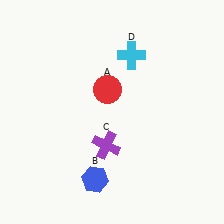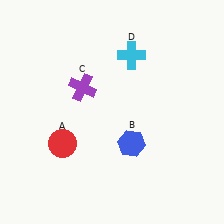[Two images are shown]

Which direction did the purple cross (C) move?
The purple cross (C) moved up.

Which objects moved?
The objects that moved are: the red circle (A), the blue hexagon (B), the purple cross (C).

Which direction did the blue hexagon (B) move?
The blue hexagon (B) moved right.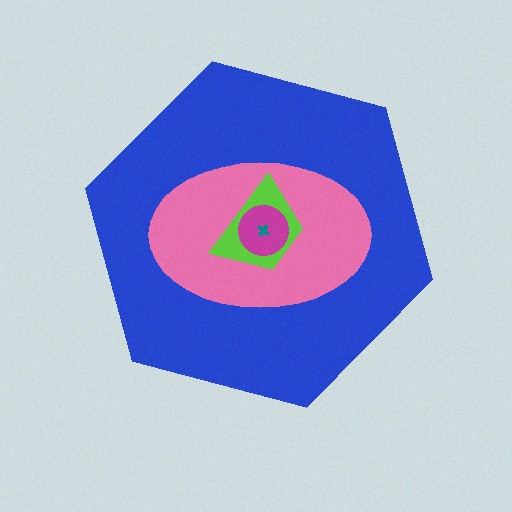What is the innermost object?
The teal cross.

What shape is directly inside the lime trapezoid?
The magenta circle.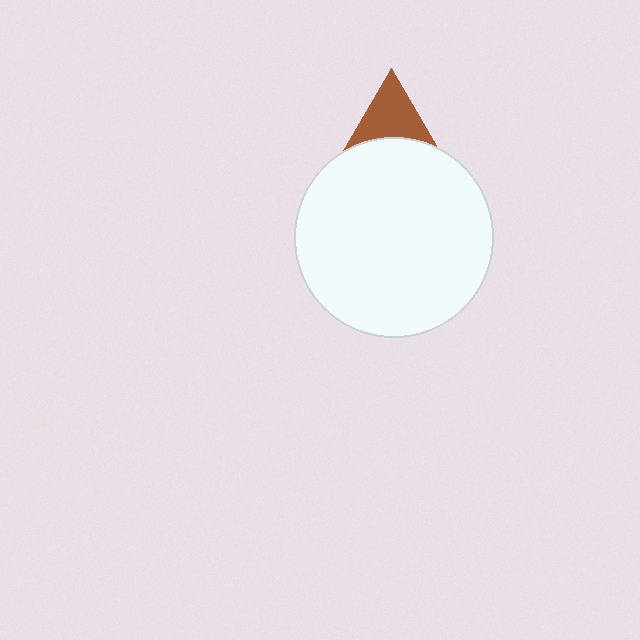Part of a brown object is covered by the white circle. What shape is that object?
It is a triangle.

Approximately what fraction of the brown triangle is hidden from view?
Roughly 45% of the brown triangle is hidden behind the white circle.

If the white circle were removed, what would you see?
You would see the complete brown triangle.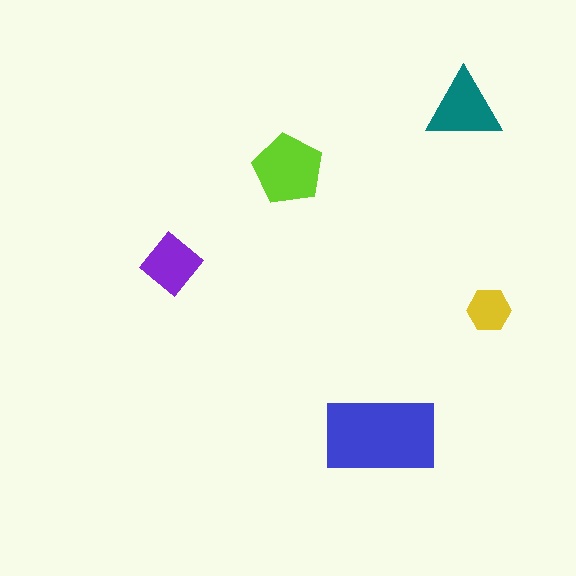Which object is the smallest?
The yellow hexagon.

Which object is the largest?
The blue rectangle.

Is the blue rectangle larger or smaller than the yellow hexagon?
Larger.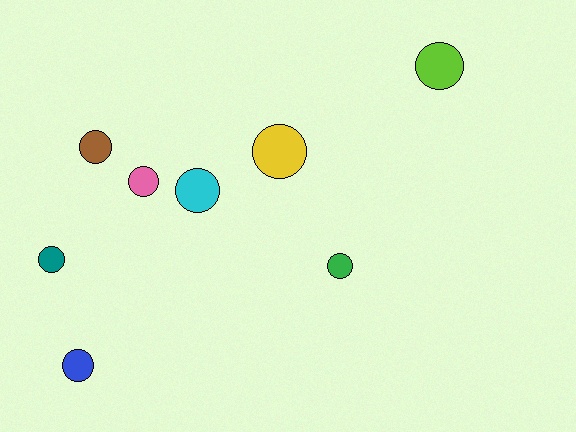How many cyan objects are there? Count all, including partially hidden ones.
There is 1 cyan object.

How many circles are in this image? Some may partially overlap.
There are 8 circles.